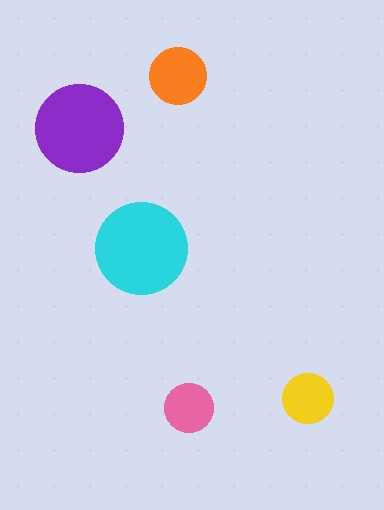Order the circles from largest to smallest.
the cyan one, the purple one, the orange one, the yellow one, the pink one.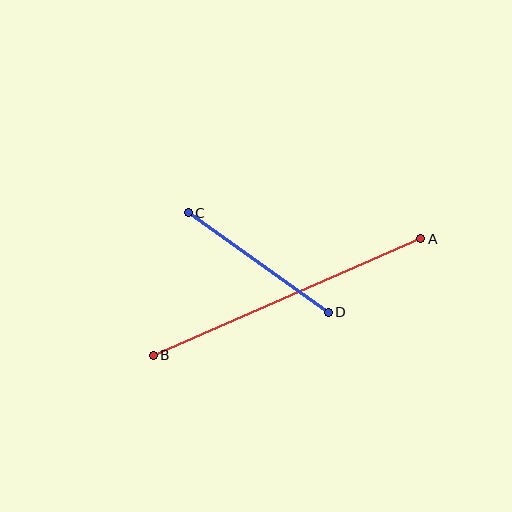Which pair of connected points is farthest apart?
Points A and B are farthest apart.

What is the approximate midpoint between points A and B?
The midpoint is at approximately (287, 297) pixels.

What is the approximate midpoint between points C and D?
The midpoint is at approximately (258, 263) pixels.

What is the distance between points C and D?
The distance is approximately 172 pixels.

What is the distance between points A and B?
The distance is approximately 292 pixels.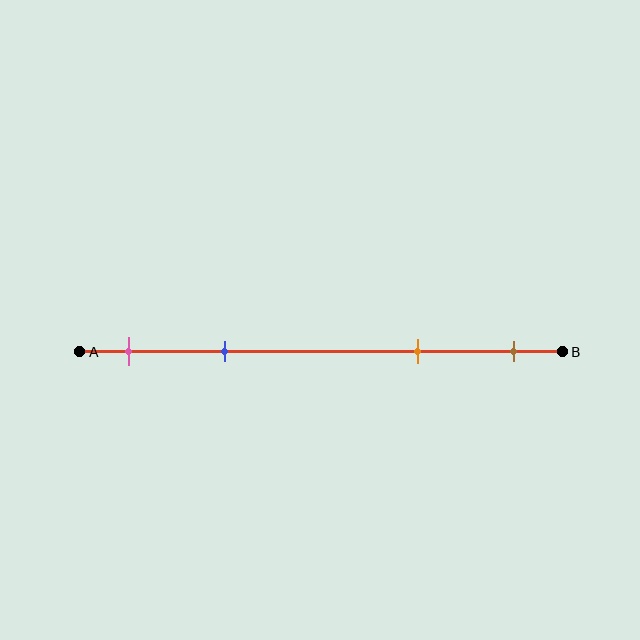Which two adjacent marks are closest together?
The pink and blue marks are the closest adjacent pair.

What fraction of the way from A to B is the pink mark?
The pink mark is approximately 10% (0.1) of the way from A to B.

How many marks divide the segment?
There are 4 marks dividing the segment.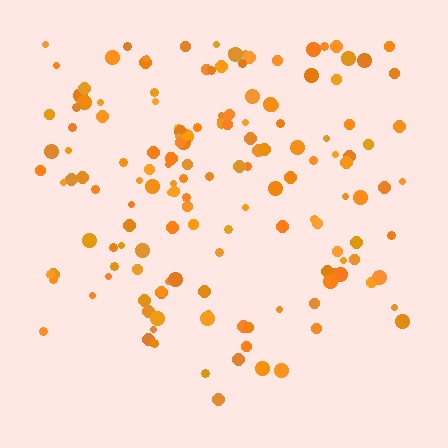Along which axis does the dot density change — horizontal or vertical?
Vertical.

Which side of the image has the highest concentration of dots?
The top.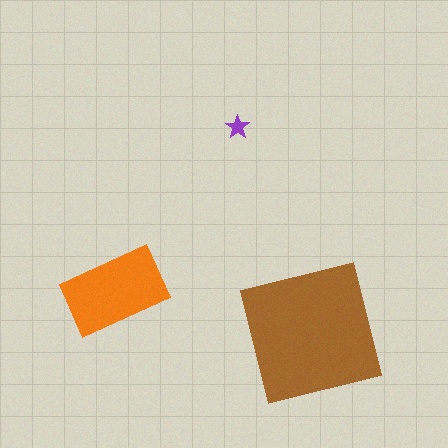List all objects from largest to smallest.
The brown square, the orange rectangle, the purple star.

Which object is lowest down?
The brown square is bottommost.